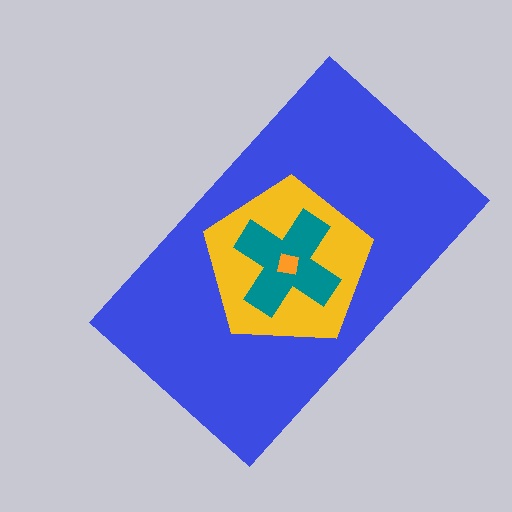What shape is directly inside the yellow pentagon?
The teal cross.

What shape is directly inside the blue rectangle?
The yellow pentagon.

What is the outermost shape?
The blue rectangle.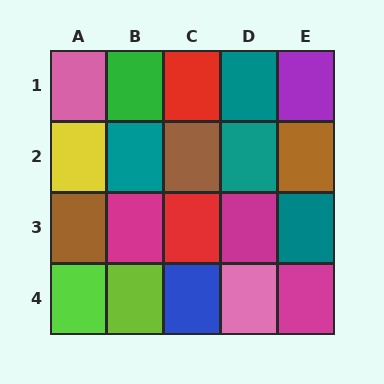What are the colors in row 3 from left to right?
Brown, magenta, red, magenta, teal.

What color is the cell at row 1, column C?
Red.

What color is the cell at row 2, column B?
Teal.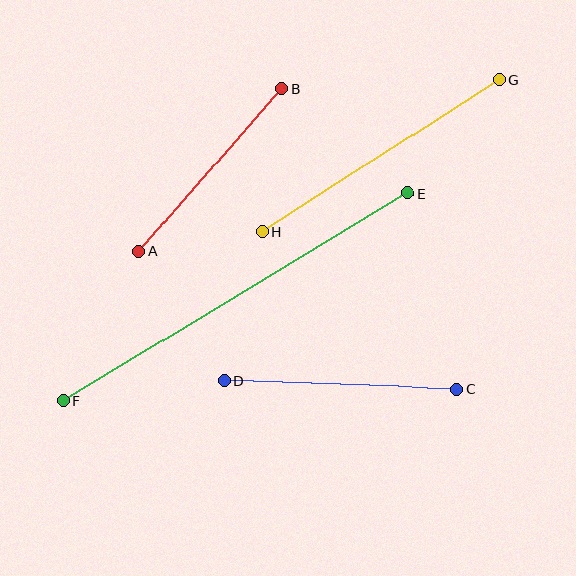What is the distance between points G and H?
The distance is approximately 281 pixels.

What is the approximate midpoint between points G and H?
The midpoint is at approximately (381, 156) pixels.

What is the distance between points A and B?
The distance is approximately 216 pixels.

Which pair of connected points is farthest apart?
Points E and F are farthest apart.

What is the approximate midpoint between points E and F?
The midpoint is at approximately (235, 297) pixels.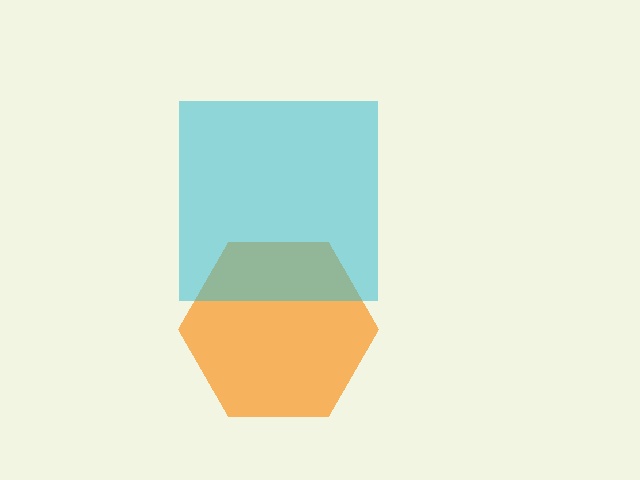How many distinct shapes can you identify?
There are 2 distinct shapes: an orange hexagon, a cyan square.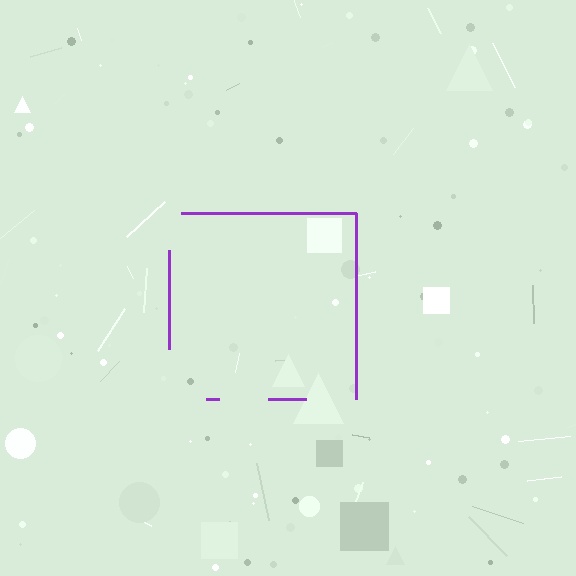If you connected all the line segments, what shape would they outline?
They would outline a square.